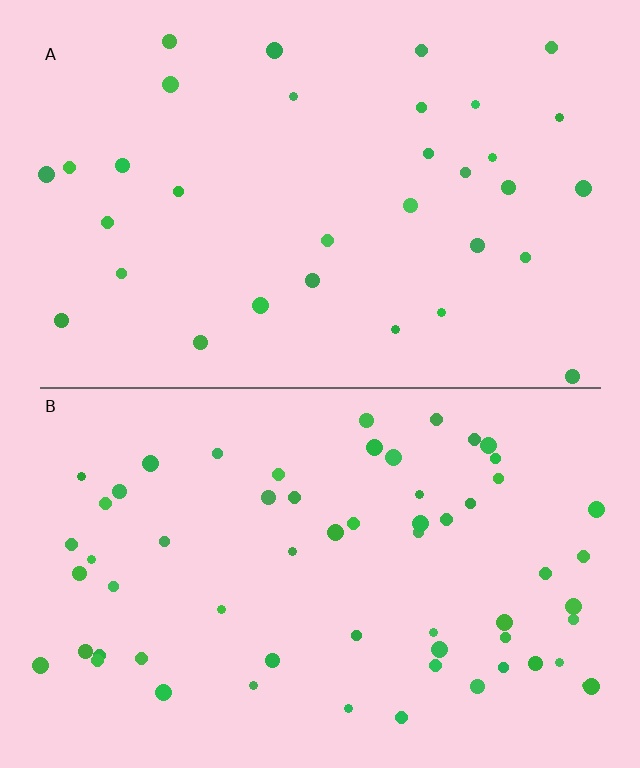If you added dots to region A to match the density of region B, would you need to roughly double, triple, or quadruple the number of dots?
Approximately double.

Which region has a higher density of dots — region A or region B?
B (the bottom).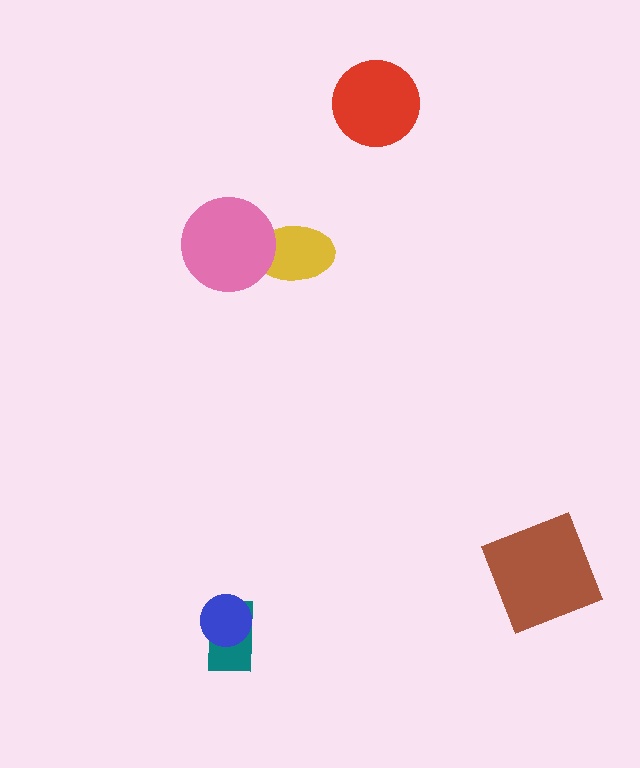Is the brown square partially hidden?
No, no other shape covers it.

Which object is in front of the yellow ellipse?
The pink circle is in front of the yellow ellipse.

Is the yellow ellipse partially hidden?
Yes, it is partially covered by another shape.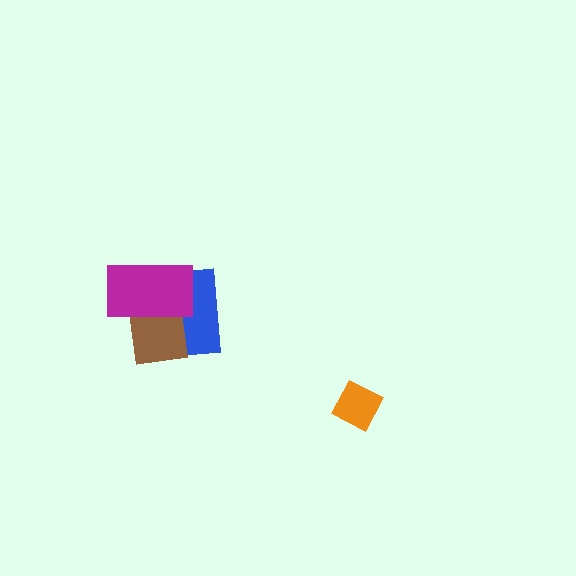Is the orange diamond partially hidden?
No, no other shape covers it.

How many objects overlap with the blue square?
2 objects overlap with the blue square.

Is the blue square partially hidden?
Yes, it is partially covered by another shape.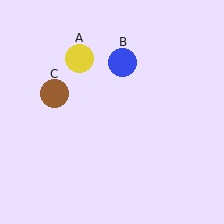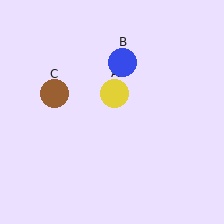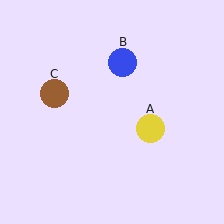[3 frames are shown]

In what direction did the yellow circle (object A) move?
The yellow circle (object A) moved down and to the right.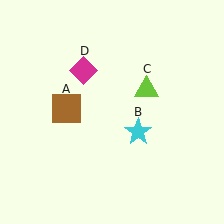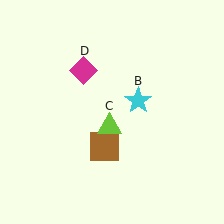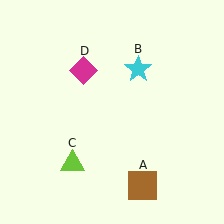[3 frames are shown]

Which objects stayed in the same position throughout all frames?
Magenta diamond (object D) remained stationary.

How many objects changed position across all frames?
3 objects changed position: brown square (object A), cyan star (object B), lime triangle (object C).